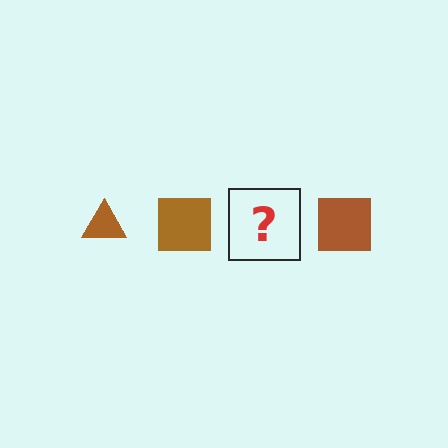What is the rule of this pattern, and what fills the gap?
The rule is that the pattern cycles through triangle, square shapes in brown. The gap should be filled with a brown triangle.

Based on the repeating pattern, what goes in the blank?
The blank should be a brown triangle.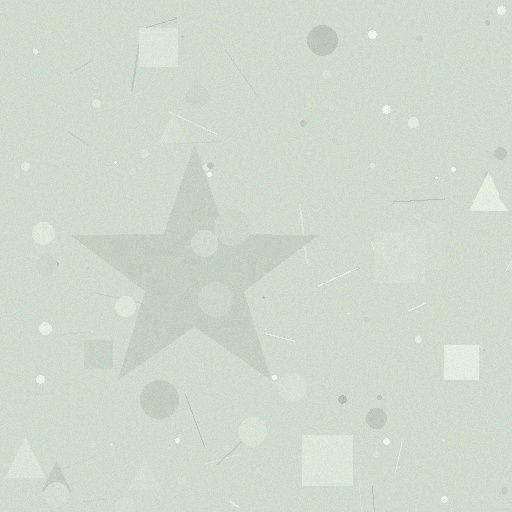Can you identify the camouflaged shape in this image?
The camouflaged shape is a star.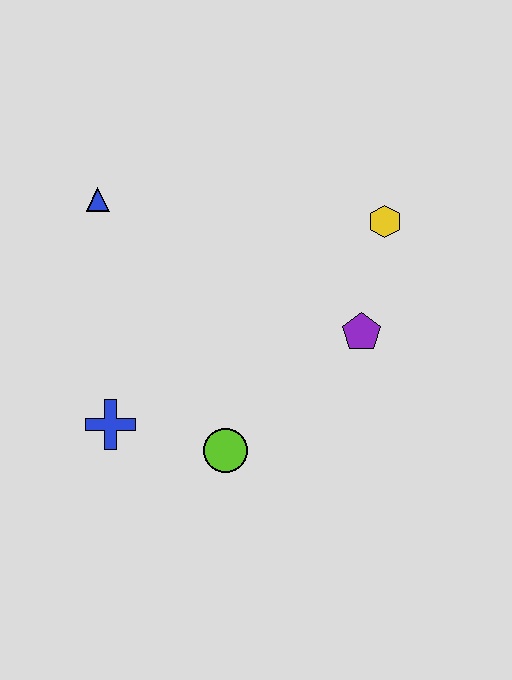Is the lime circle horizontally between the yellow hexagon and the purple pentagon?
No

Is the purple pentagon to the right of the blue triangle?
Yes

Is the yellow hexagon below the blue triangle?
Yes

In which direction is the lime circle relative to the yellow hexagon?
The lime circle is below the yellow hexagon.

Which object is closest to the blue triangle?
The blue cross is closest to the blue triangle.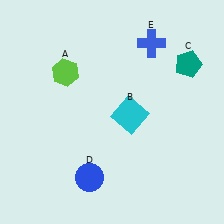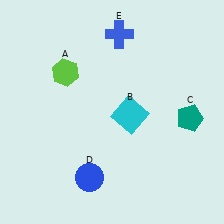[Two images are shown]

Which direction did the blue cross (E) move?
The blue cross (E) moved left.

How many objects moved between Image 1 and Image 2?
2 objects moved between the two images.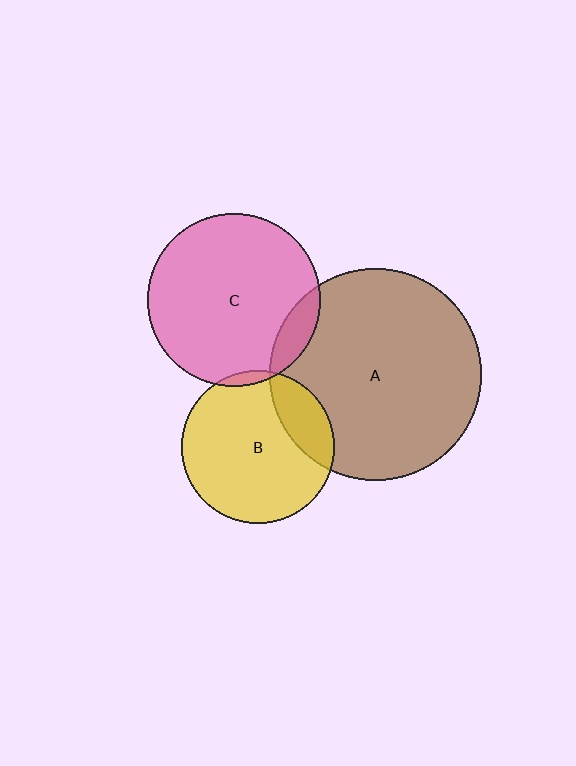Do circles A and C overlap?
Yes.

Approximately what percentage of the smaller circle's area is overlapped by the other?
Approximately 10%.